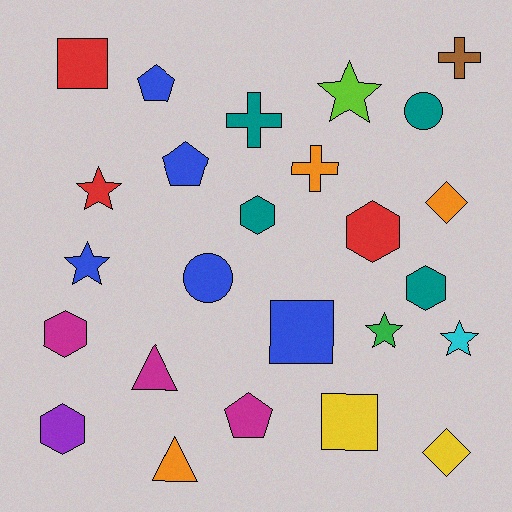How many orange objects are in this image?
There are 3 orange objects.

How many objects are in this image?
There are 25 objects.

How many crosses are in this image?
There are 3 crosses.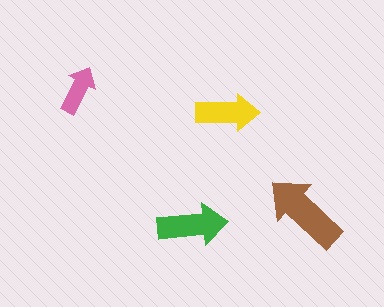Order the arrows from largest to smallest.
the brown one, the green one, the yellow one, the pink one.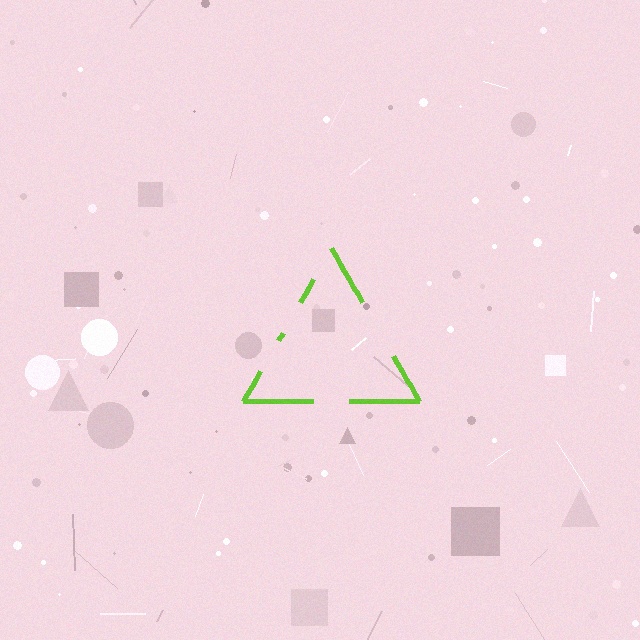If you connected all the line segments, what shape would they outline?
They would outline a triangle.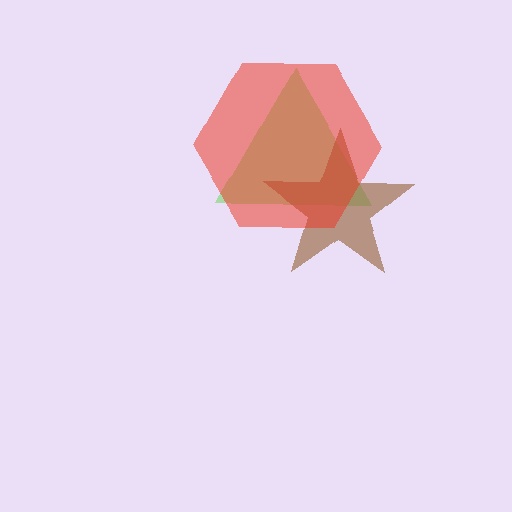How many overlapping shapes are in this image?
There are 3 overlapping shapes in the image.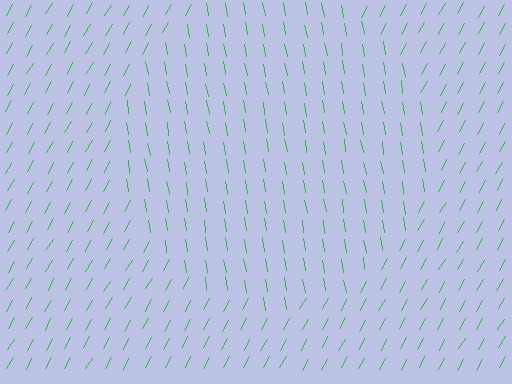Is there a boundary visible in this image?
Yes, there is a texture boundary formed by a change in line orientation.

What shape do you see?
I see a circle.